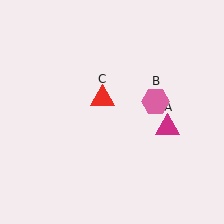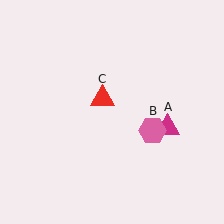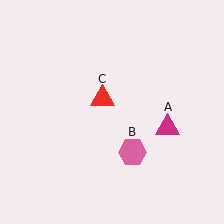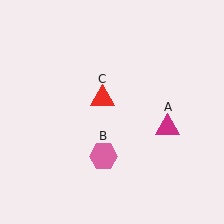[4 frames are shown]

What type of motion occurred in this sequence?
The pink hexagon (object B) rotated clockwise around the center of the scene.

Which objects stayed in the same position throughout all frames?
Magenta triangle (object A) and red triangle (object C) remained stationary.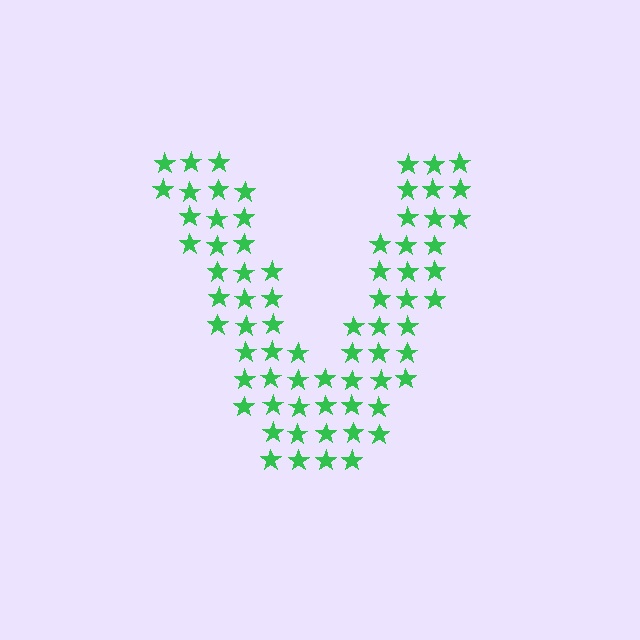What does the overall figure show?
The overall figure shows the letter V.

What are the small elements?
The small elements are stars.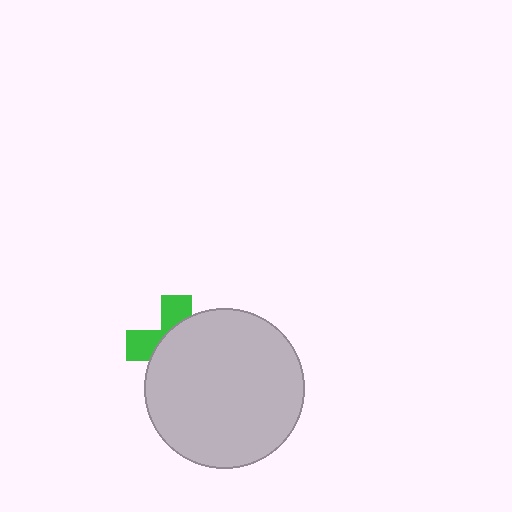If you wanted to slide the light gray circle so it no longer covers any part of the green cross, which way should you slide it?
Slide it toward the lower-right — that is the most direct way to separate the two shapes.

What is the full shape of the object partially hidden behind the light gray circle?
The partially hidden object is a green cross.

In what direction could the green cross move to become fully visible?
The green cross could move toward the upper-left. That would shift it out from behind the light gray circle entirely.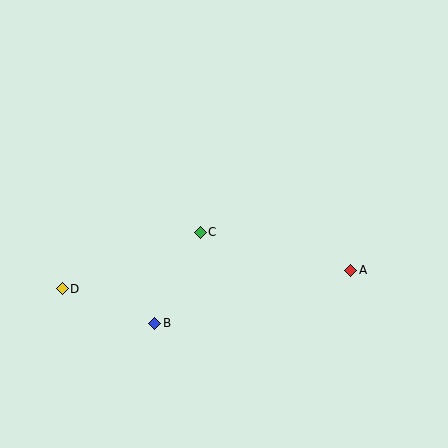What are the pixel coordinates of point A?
Point A is at (351, 270).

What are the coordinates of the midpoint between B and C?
The midpoint between B and C is at (177, 278).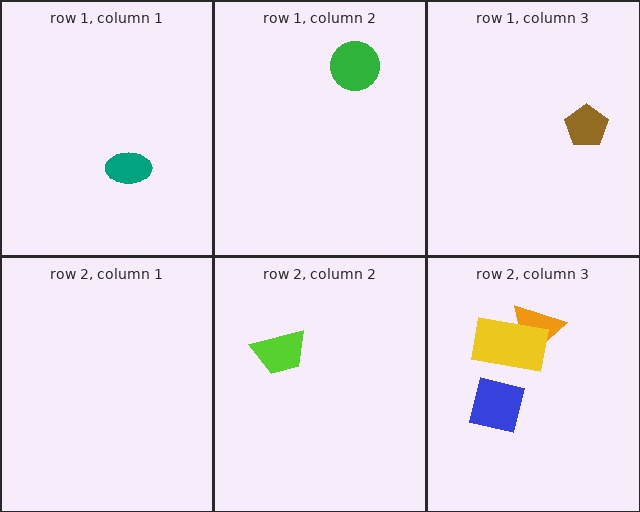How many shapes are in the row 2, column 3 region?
3.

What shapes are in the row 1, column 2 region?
The green circle.